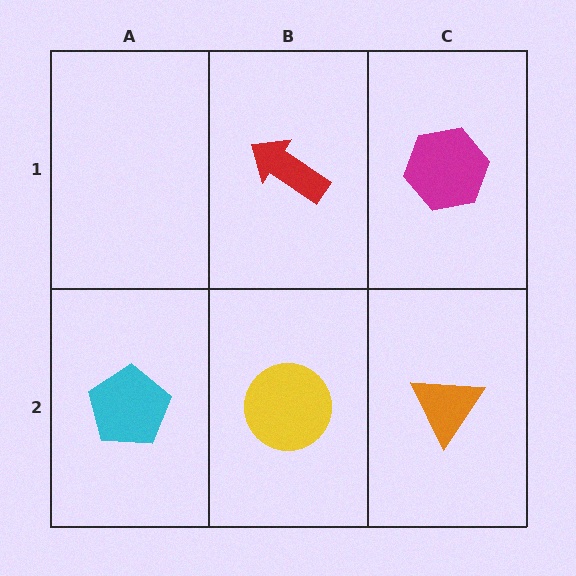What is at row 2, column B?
A yellow circle.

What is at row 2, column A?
A cyan pentagon.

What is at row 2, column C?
An orange triangle.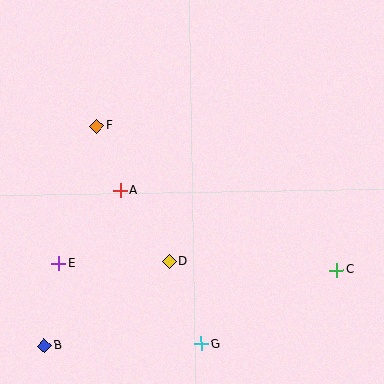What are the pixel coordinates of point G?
Point G is at (201, 343).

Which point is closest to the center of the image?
Point A at (120, 190) is closest to the center.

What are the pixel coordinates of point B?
Point B is at (44, 346).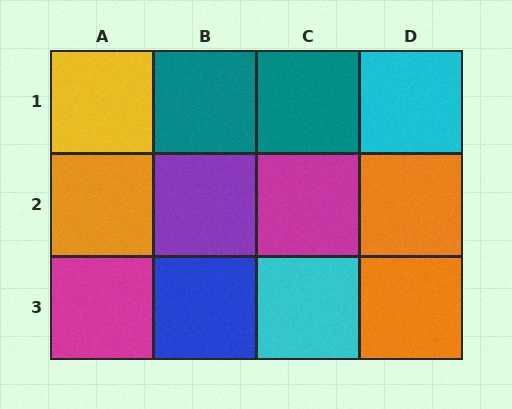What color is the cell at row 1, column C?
Teal.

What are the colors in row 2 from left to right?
Orange, purple, magenta, orange.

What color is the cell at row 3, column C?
Cyan.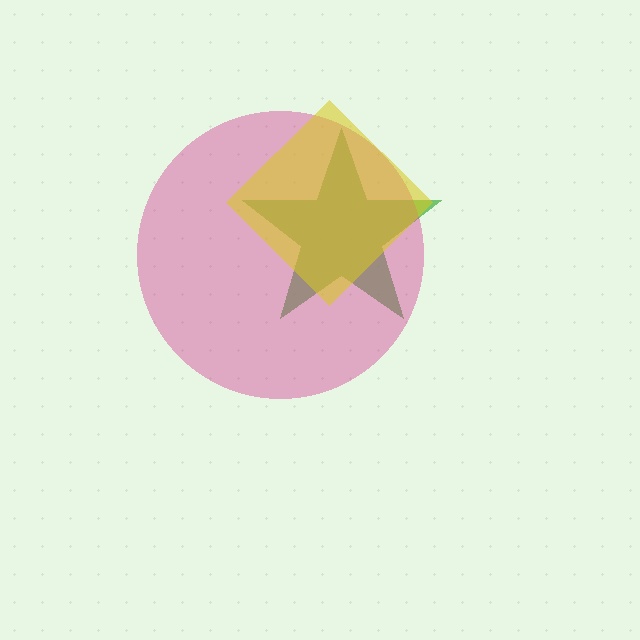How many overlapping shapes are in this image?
There are 3 overlapping shapes in the image.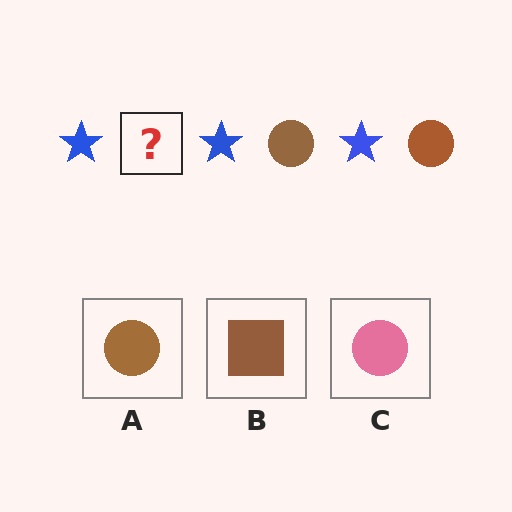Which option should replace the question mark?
Option A.